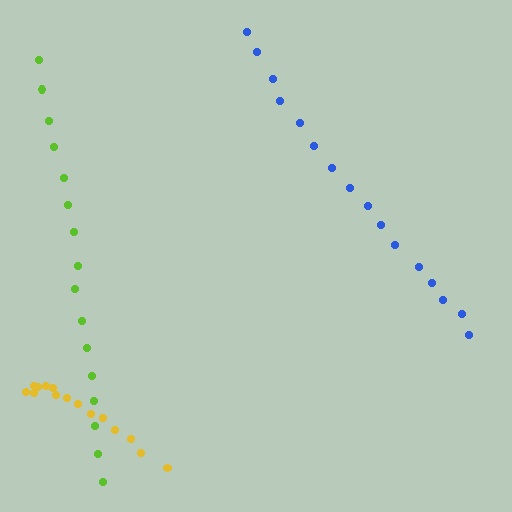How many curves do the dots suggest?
There are 3 distinct paths.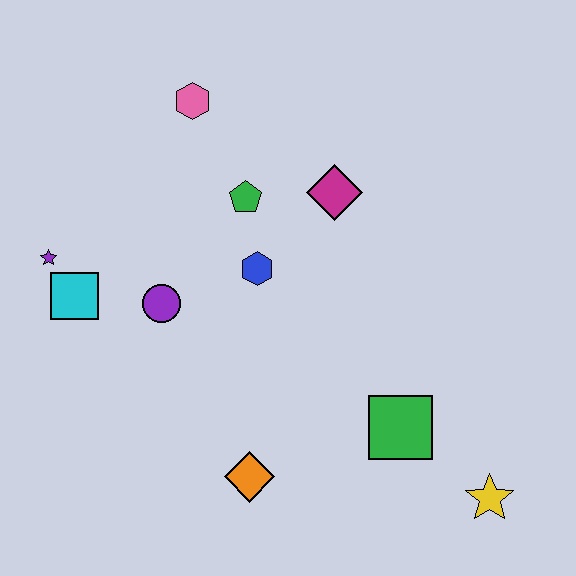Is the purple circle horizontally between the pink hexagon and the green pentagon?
No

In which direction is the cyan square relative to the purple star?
The cyan square is below the purple star.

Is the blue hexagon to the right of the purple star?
Yes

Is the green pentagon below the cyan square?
No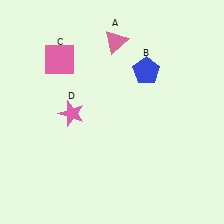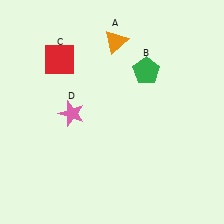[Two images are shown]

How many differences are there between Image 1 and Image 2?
There are 3 differences between the two images.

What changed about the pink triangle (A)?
In Image 1, A is pink. In Image 2, it changed to orange.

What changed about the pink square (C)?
In Image 1, C is pink. In Image 2, it changed to red.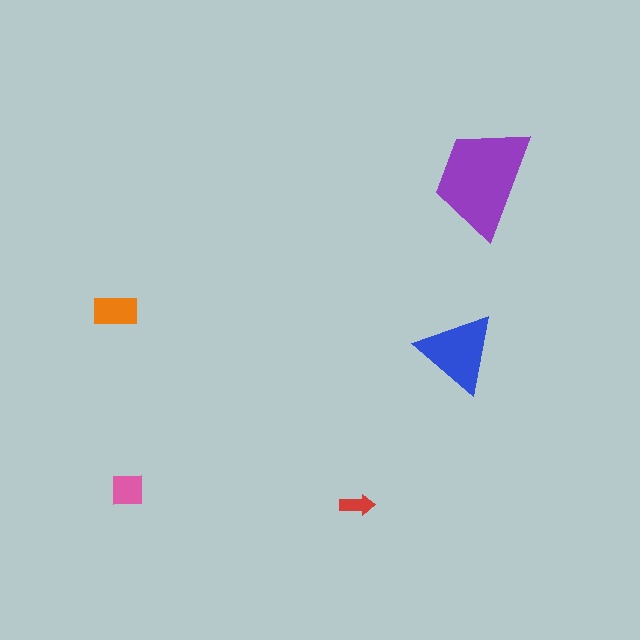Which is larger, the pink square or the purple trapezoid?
The purple trapezoid.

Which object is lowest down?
The red arrow is bottommost.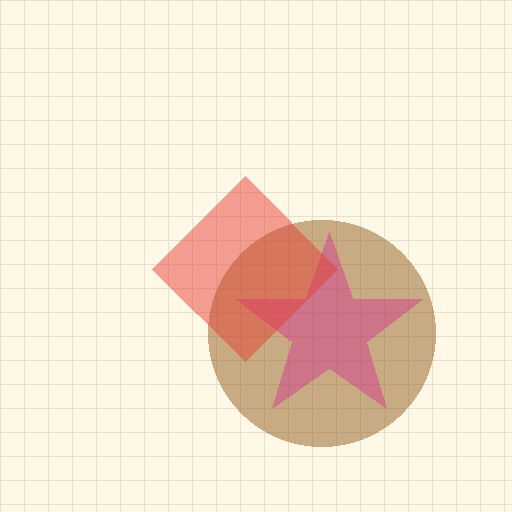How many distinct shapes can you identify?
There are 3 distinct shapes: a brown circle, a magenta star, a red diamond.